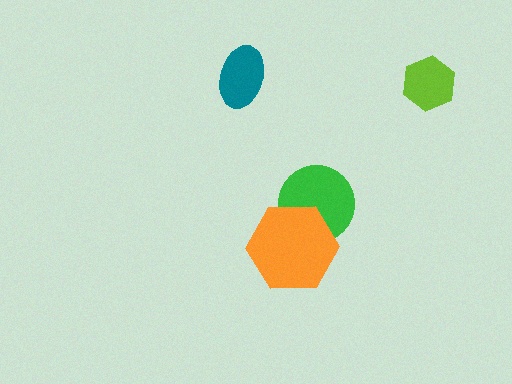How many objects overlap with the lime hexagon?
0 objects overlap with the lime hexagon.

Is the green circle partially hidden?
Yes, it is partially covered by another shape.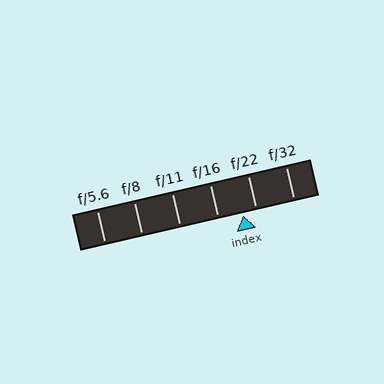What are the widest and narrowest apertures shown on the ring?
The widest aperture shown is f/5.6 and the narrowest is f/32.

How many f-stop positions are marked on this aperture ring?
There are 6 f-stop positions marked.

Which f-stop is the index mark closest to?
The index mark is closest to f/22.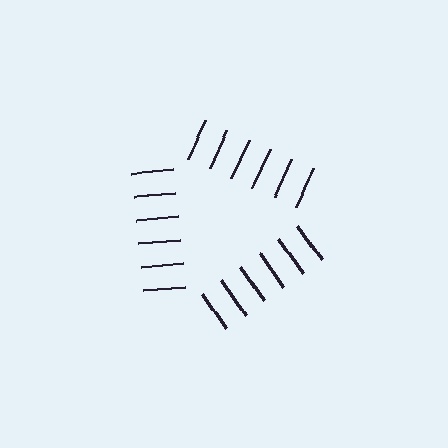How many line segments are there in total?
18 — 6 along each of the 3 edges.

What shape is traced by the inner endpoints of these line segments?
An illusory triangle — the line segments terminate on its edges but no continuous stroke is drawn.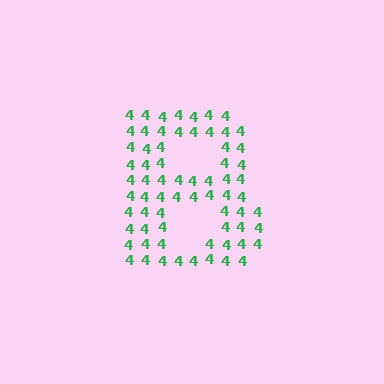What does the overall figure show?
The overall figure shows the letter B.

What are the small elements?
The small elements are digit 4's.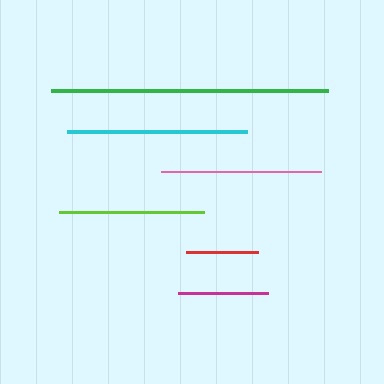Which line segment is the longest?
The green line is the longest at approximately 277 pixels.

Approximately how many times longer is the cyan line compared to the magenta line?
The cyan line is approximately 2.0 times the length of the magenta line.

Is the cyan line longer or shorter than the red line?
The cyan line is longer than the red line.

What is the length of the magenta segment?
The magenta segment is approximately 91 pixels long.